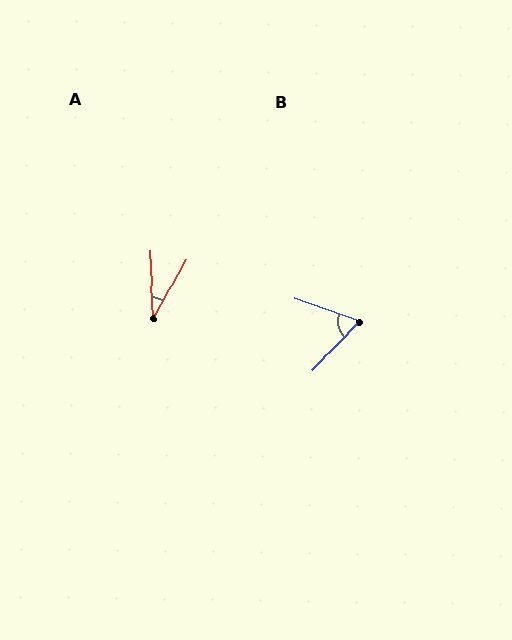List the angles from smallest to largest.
A (32°), B (66°).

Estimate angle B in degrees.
Approximately 66 degrees.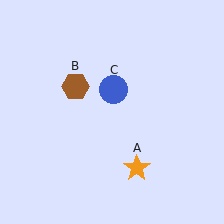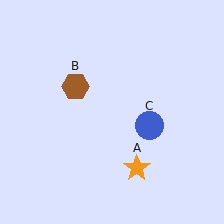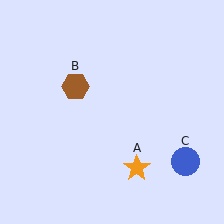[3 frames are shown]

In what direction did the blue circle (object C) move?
The blue circle (object C) moved down and to the right.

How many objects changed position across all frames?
1 object changed position: blue circle (object C).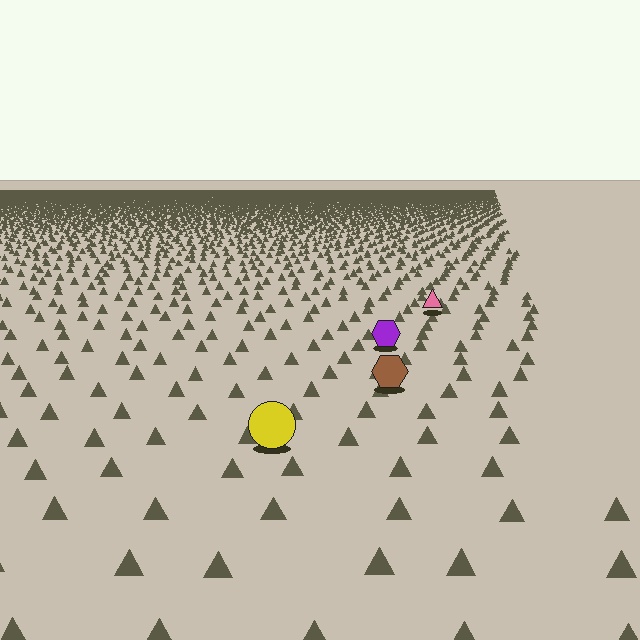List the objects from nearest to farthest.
From nearest to farthest: the yellow circle, the brown hexagon, the purple hexagon, the pink triangle.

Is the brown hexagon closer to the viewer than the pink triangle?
Yes. The brown hexagon is closer — you can tell from the texture gradient: the ground texture is coarser near it.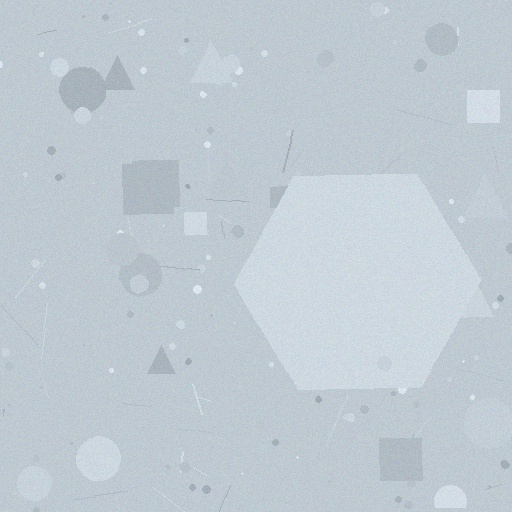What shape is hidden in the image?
A hexagon is hidden in the image.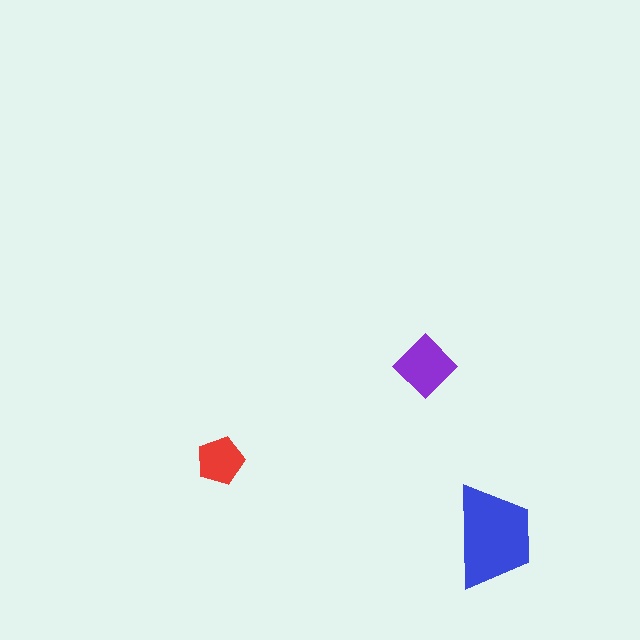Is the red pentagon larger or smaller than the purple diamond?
Smaller.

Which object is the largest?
The blue trapezoid.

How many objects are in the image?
There are 3 objects in the image.